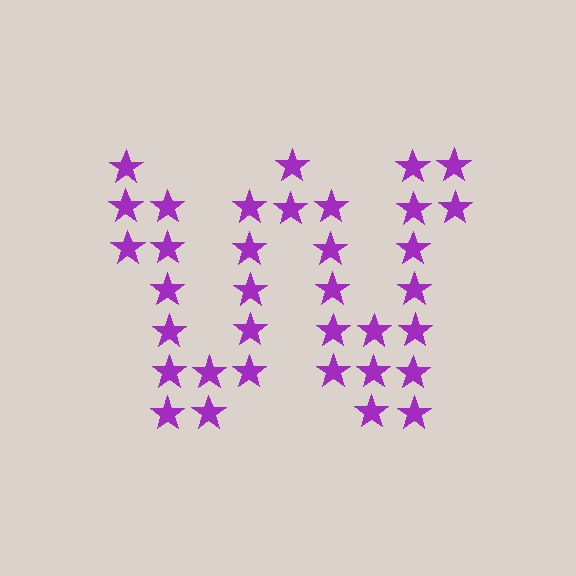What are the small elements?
The small elements are stars.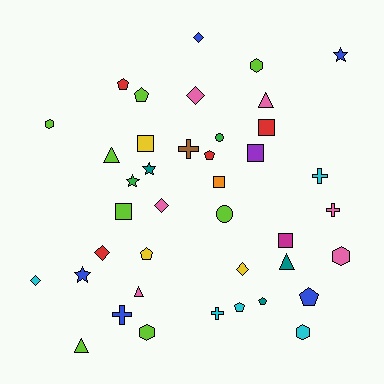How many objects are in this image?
There are 40 objects.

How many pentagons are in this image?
There are 7 pentagons.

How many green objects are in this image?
There are 2 green objects.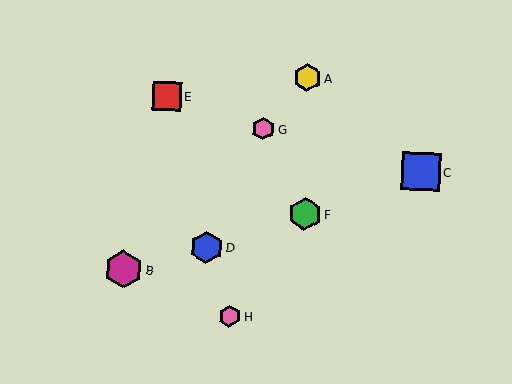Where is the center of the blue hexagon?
The center of the blue hexagon is at (207, 247).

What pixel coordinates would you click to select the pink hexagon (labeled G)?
Click at (263, 129) to select the pink hexagon G.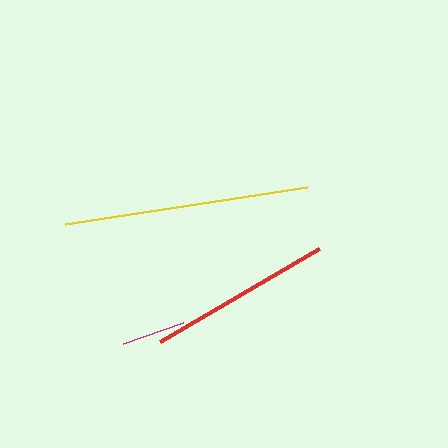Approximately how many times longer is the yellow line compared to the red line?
The yellow line is approximately 1.3 times the length of the red line.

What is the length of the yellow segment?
The yellow segment is approximately 245 pixels long.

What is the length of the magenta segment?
The magenta segment is approximately 64 pixels long.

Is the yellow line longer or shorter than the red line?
The yellow line is longer than the red line.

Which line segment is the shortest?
The magenta line is the shortest at approximately 64 pixels.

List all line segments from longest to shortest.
From longest to shortest: yellow, red, magenta.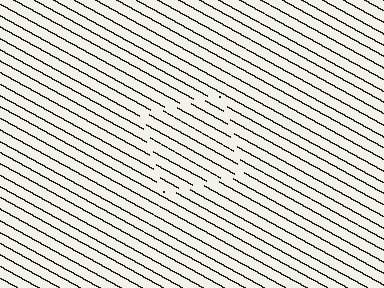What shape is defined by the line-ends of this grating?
An illusory square. The interior of the shape contains the same grating, shifted by half a period — the contour is defined by the phase discontinuity where line-ends from the inner and outer gratings abut.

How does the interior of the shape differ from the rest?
The interior of the shape contains the same grating, shifted by half a period — the contour is defined by the phase discontinuity where line-ends from the inner and outer gratings abut.